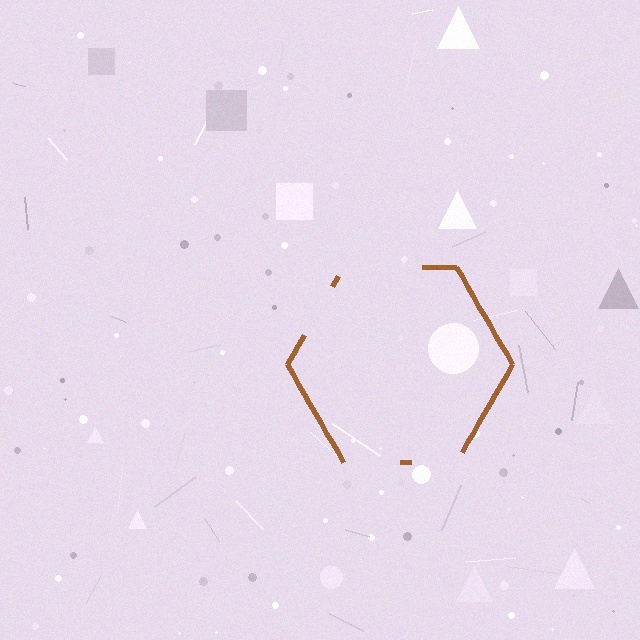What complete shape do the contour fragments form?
The contour fragments form a hexagon.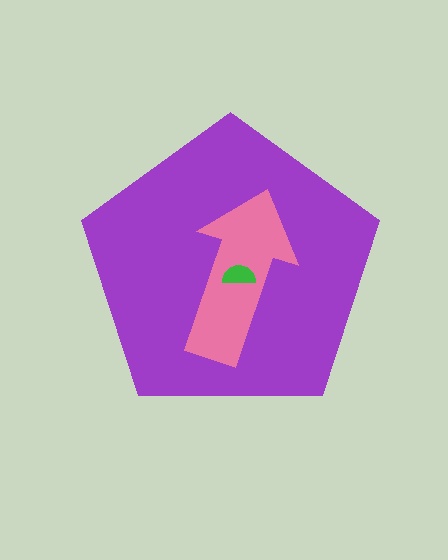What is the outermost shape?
The purple pentagon.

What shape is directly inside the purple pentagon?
The pink arrow.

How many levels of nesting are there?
3.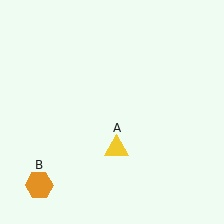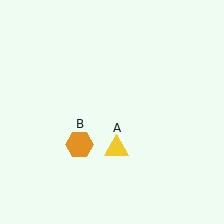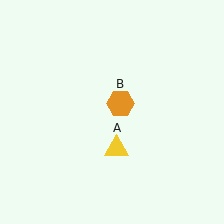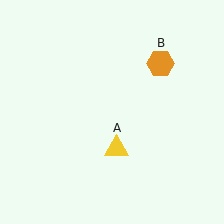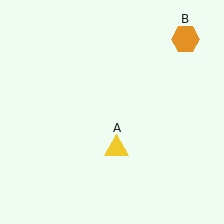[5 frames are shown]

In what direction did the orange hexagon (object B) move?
The orange hexagon (object B) moved up and to the right.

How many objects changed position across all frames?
1 object changed position: orange hexagon (object B).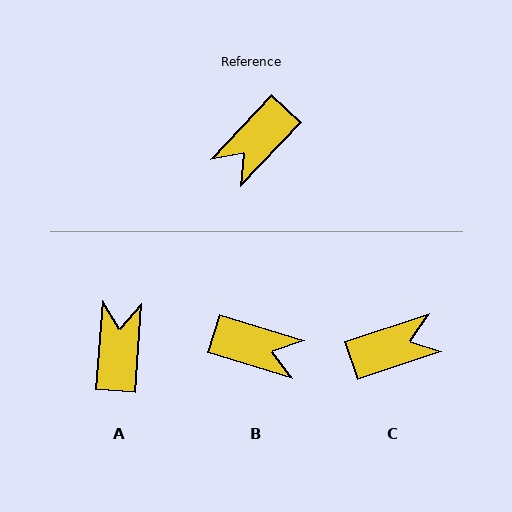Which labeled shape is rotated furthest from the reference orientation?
C, about 152 degrees away.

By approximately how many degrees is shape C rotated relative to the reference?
Approximately 152 degrees counter-clockwise.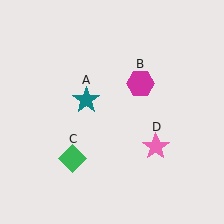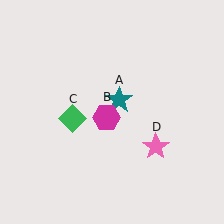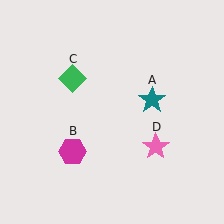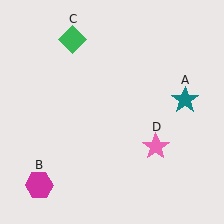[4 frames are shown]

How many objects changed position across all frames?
3 objects changed position: teal star (object A), magenta hexagon (object B), green diamond (object C).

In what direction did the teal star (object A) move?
The teal star (object A) moved right.